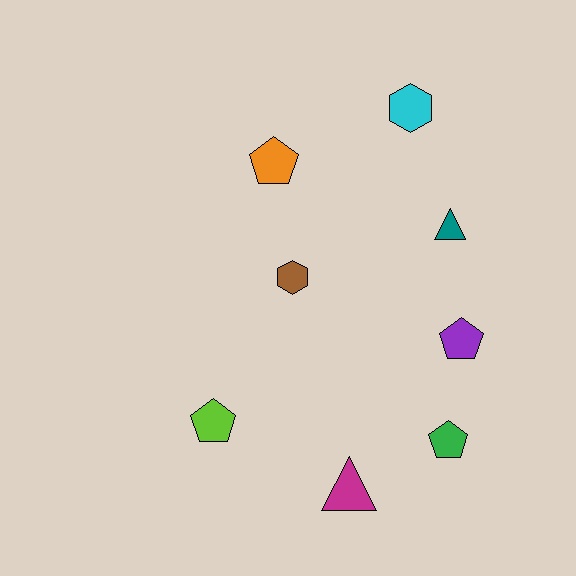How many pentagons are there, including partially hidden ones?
There are 4 pentagons.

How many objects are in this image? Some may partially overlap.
There are 8 objects.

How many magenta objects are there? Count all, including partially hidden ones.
There is 1 magenta object.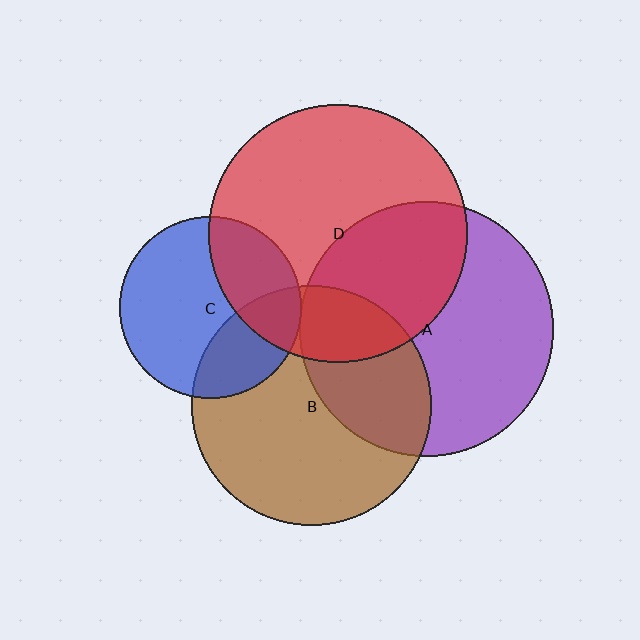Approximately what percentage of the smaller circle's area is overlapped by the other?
Approximately 5%.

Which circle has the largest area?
Circle D (red).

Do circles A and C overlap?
Yes.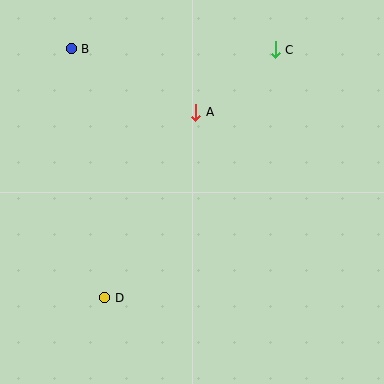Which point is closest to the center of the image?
Point A at (196, 112) is closest to the center.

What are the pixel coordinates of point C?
Point C is at (275, 50).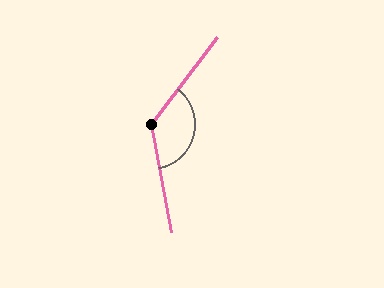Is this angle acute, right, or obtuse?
It is obtuse.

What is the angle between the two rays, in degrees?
Approximately 132 degrees.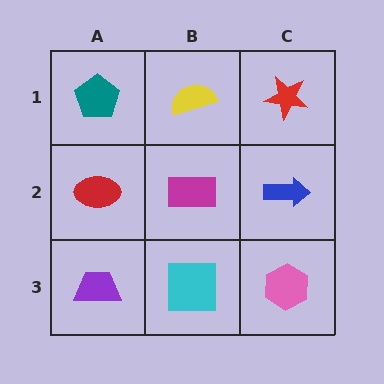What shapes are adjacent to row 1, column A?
A red ellipse (row 2, column A), a yellow semicircle (row 1, column B).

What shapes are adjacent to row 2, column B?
A yellow semicircle (row 1, column B), a cyan square (row 3, column B), a red ellipse (row 2, column A), a blue arrow (row 2, column C).